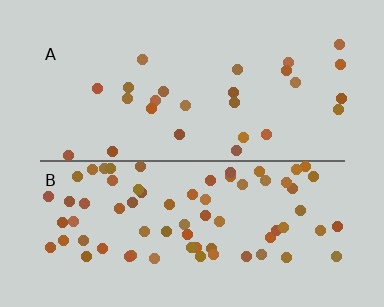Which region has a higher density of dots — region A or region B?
B (the bottom).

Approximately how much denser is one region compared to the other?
Approximately 2.8× — region B over region A.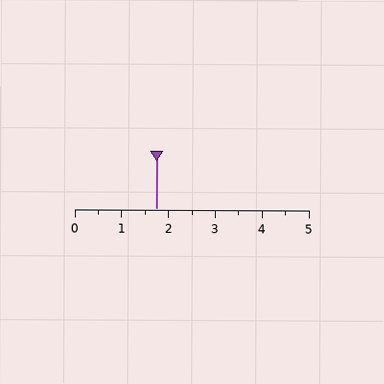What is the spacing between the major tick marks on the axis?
The major ticks are spaced 1 apart.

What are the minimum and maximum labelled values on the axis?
The axis runs from 0 to 5.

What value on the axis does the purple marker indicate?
The marker indicates approximately 1.8.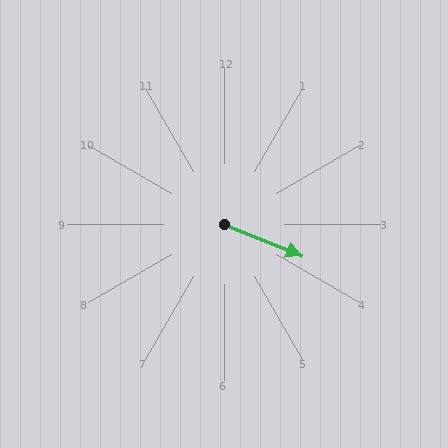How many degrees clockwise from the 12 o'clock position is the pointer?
Approximately 112 degrees.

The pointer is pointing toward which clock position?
Roughly 4 o'clock.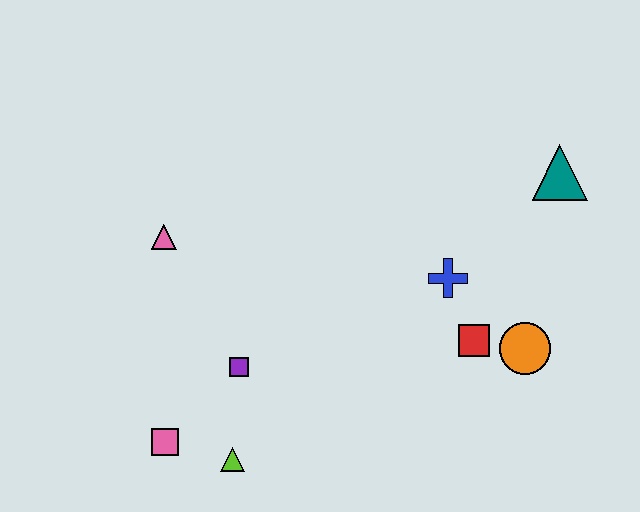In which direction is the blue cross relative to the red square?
The blue cross is above the red square.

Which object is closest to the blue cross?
The red square is closest to the blue cross.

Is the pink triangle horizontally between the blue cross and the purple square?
No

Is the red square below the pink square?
No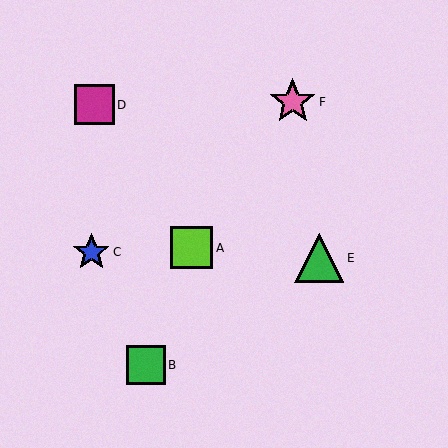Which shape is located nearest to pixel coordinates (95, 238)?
The blue star (labeled C) at (91, 252) is nearest to that location.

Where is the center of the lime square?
The center of the lime square is at (191, 248).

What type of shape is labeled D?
Shape D is a magenta square.